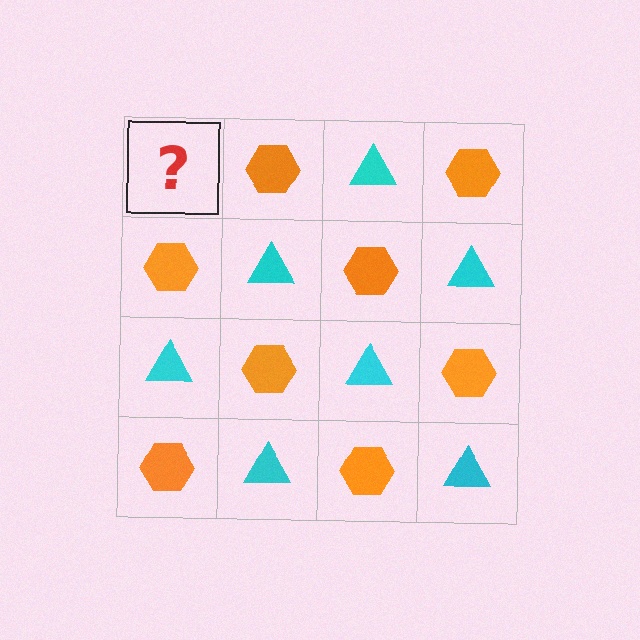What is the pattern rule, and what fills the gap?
The rule is that it alternates cyan triangle and orange hexagon in a checkerboard pattern. The gap should be filled with a cyan triangle.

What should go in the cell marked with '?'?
The missing cell should contain a cyan triangle.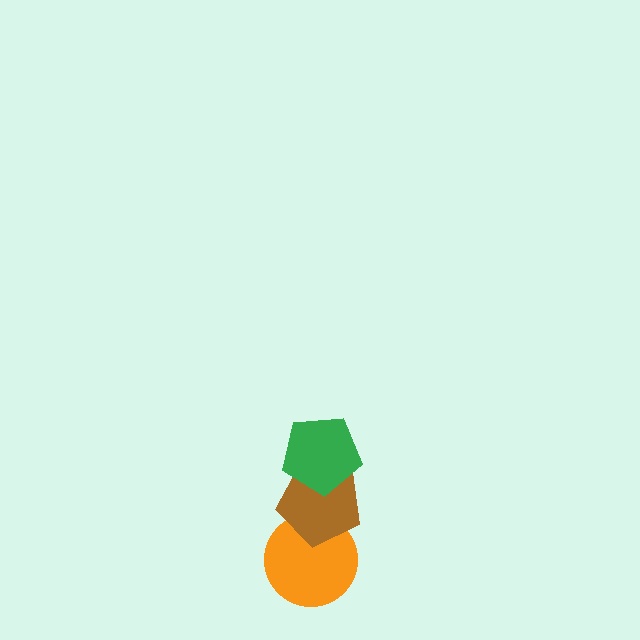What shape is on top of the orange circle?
The brown pentagon is on top of the orange circle.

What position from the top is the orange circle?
The orange circle is 3rd from the top.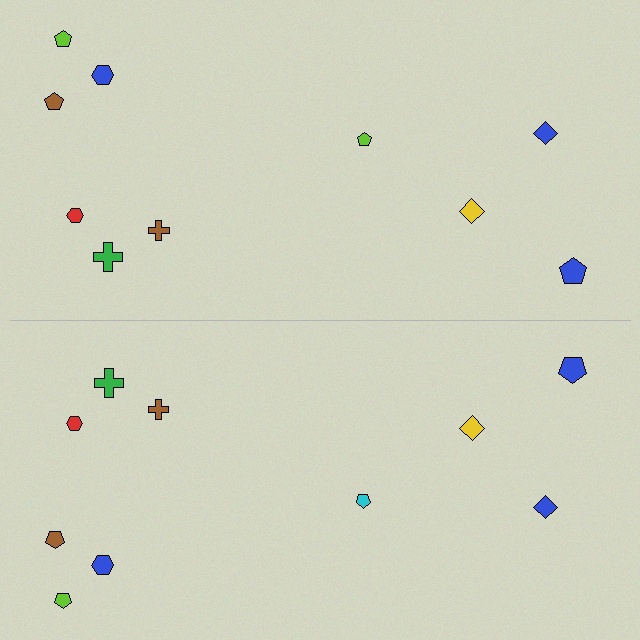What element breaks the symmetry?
The cyan pentagon on the bottom side breaks the symmetry — its mirror counterpart is lime.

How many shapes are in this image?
There are 20 shapes in this image.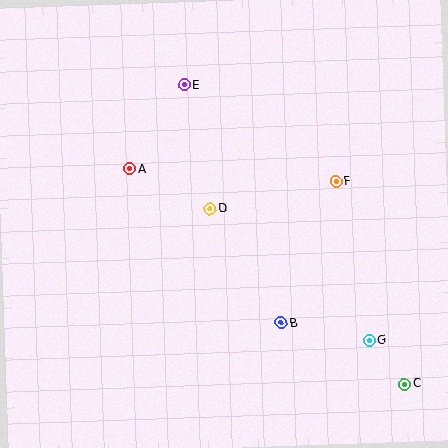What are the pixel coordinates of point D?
Point D is at (210, 209).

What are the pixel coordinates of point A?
Point A is at (130, 169).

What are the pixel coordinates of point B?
Point B is at (281, 323).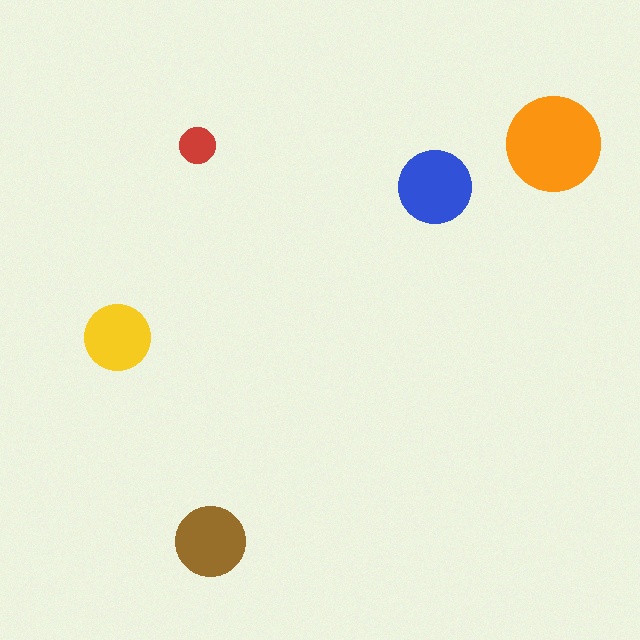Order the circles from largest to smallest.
the orange one, the blue one, the brown one, the yellow one, the red one.